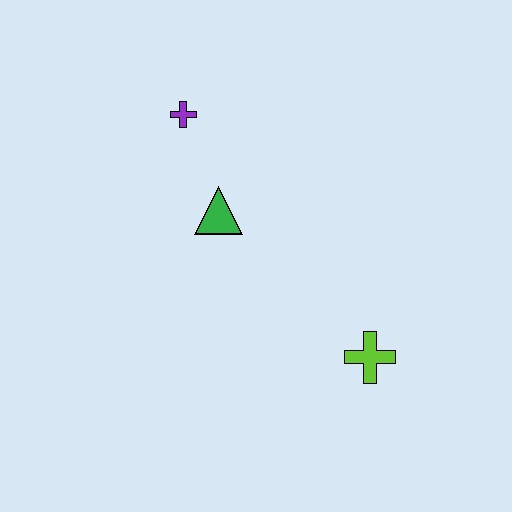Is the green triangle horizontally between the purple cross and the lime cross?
Yes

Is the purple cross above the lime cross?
Yes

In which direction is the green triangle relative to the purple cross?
The green triangle is below the purple cross.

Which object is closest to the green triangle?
The purple cross is closest to the green triangle.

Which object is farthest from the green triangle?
The lime cross is farthest from the green triangle.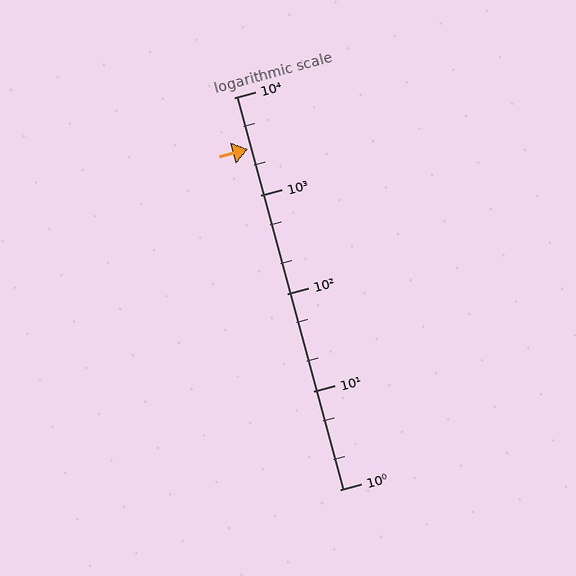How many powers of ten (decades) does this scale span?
The scale spans 4 decades, from 1 to 10000.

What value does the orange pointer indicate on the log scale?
The pointer indicates approximately 3000.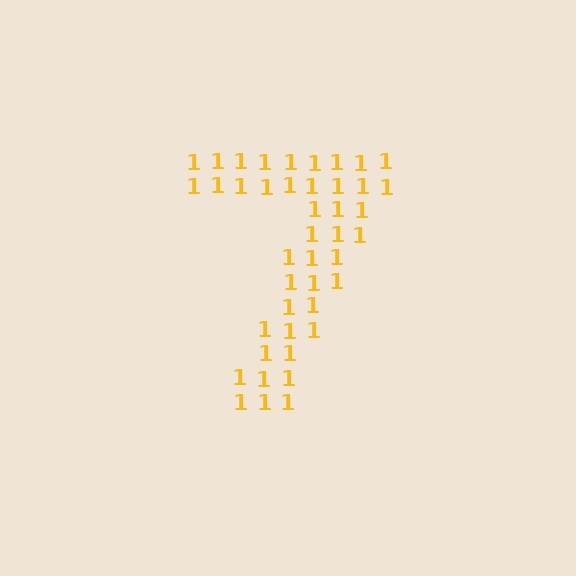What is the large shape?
The large shape is the digit 7.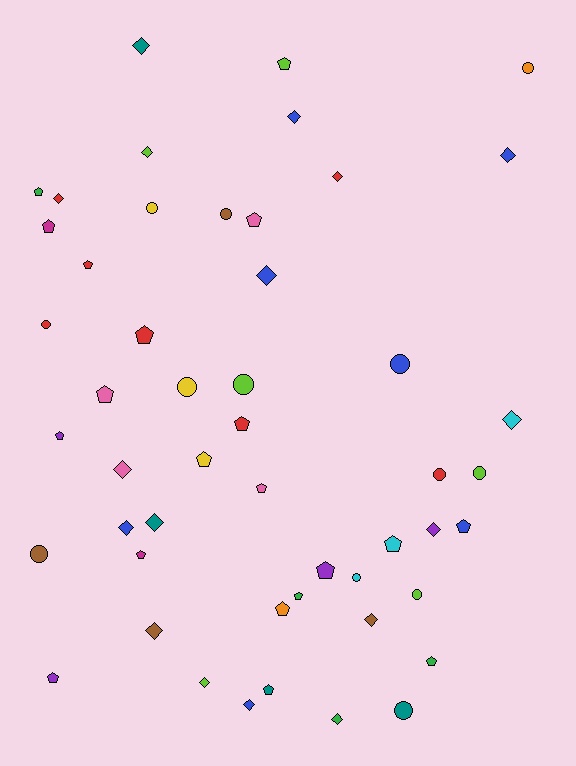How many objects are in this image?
There are 50 objects.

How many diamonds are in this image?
There are 17 diamonds.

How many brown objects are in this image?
There are 4 brown objects.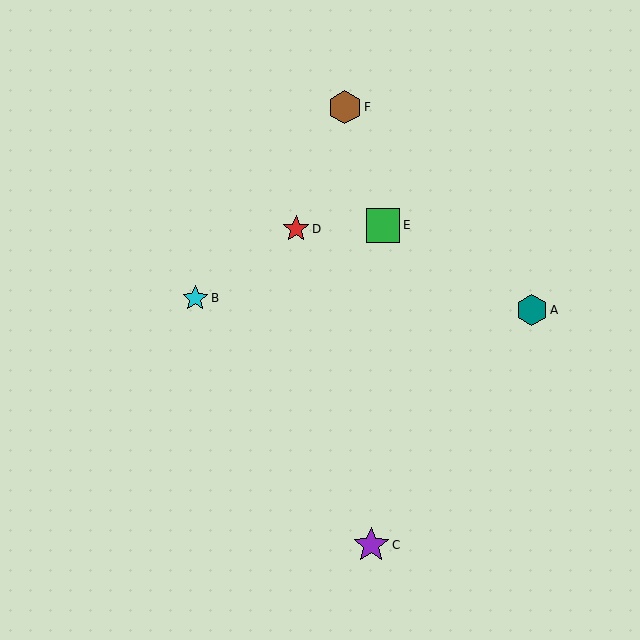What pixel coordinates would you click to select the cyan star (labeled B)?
Click at (195, 298) to select the cyan star B.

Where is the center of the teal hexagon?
The center of the teal hexagon is at (532, 310).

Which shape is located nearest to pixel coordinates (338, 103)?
The brown hexagon (labeled F) at (345, 107) is nearest to that location.